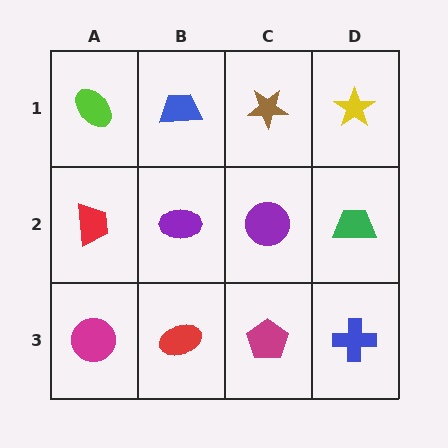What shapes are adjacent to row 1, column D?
A green trapezoid (row 2, column D), a brown star (row 1, column C).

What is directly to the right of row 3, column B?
A magenta pentagon.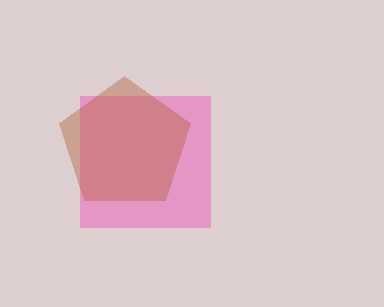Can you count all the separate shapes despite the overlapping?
Yes, there are 2 separate shapes.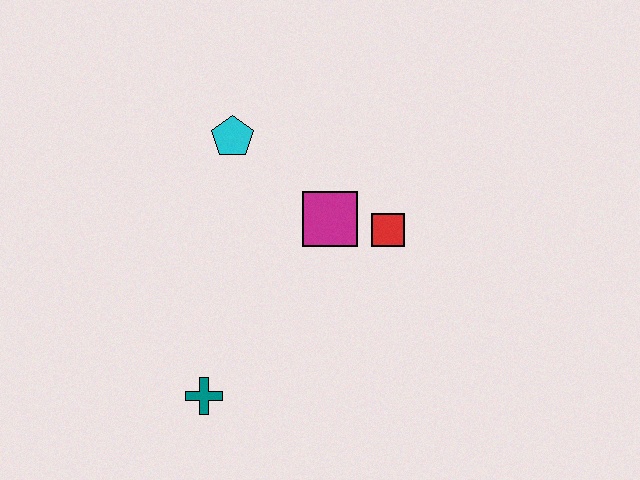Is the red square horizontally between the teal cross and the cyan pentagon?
No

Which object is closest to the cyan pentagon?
The magenta square is closest to the cyan pentagon.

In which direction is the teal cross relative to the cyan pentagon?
The teal cross is below the cyan pentagon.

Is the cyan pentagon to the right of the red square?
No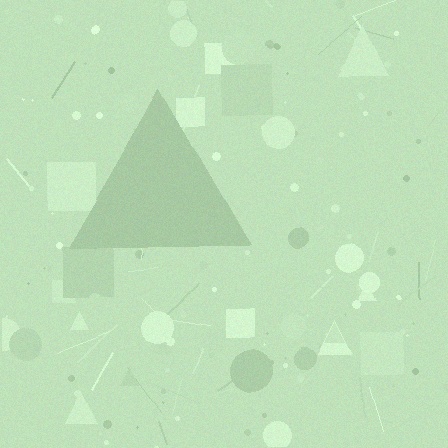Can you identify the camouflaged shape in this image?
The camouflaged shape is a triangle.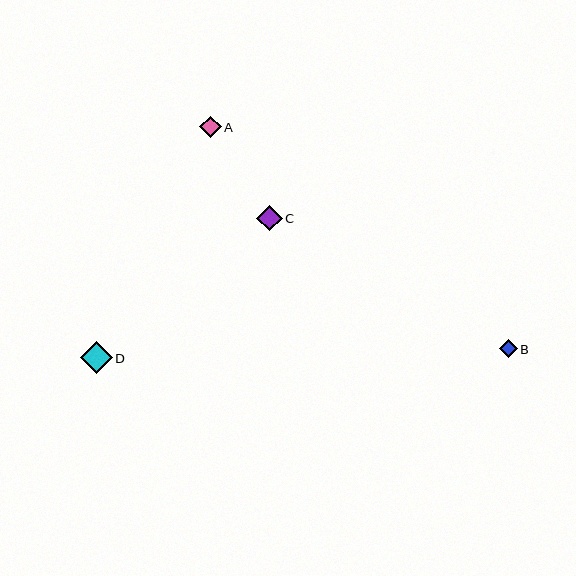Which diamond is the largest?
Diamond D is the largest with a size of approximately 32 pixels.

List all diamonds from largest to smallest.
From largest to smallest: D, C, A, B.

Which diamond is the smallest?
Diamond B is the smallest with a size of approximately 18 pixels.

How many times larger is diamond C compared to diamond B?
Diamond C is approximately 1.4 times the size of diamond B.